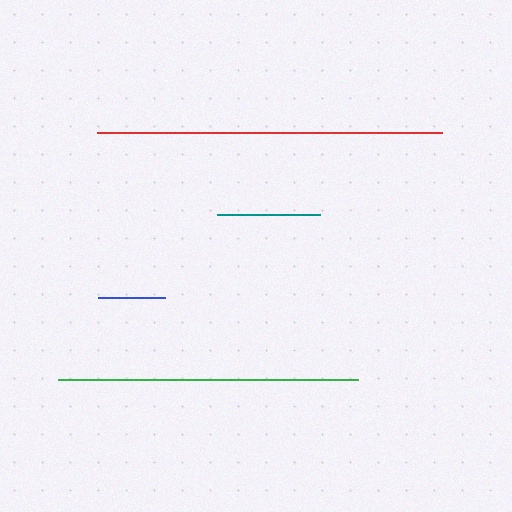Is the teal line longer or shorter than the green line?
The green line is longer than the teal line.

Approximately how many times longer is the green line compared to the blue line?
The green line is approximately 4.5 times the length of the blue line.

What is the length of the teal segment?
The teal segment is approximately 103 pixels long.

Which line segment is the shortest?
The blue line is the shortest at approximately 67 pixels.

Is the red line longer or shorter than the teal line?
The red line is longer than the teal line.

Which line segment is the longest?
The red line is the longest at approximately 345 pixels.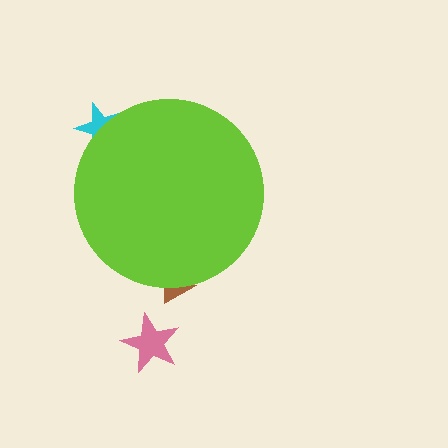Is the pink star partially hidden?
No, the pink star is fully visible.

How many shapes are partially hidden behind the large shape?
2 shapes are partially hidden.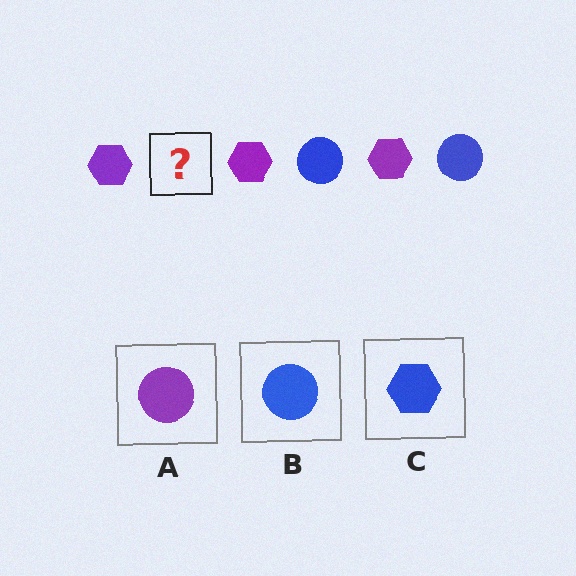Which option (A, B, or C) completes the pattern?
B.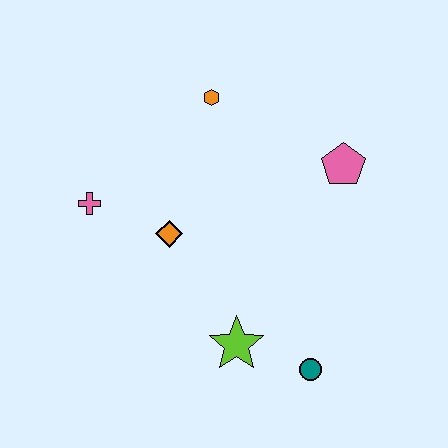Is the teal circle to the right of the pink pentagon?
No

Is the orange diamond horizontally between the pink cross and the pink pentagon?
Yes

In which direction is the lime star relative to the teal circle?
The lime star is to the left of the teal circle.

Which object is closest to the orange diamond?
The pink cross is closest to the orange diamond.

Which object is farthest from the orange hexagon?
The teal circle is farthest from the orange hexagon.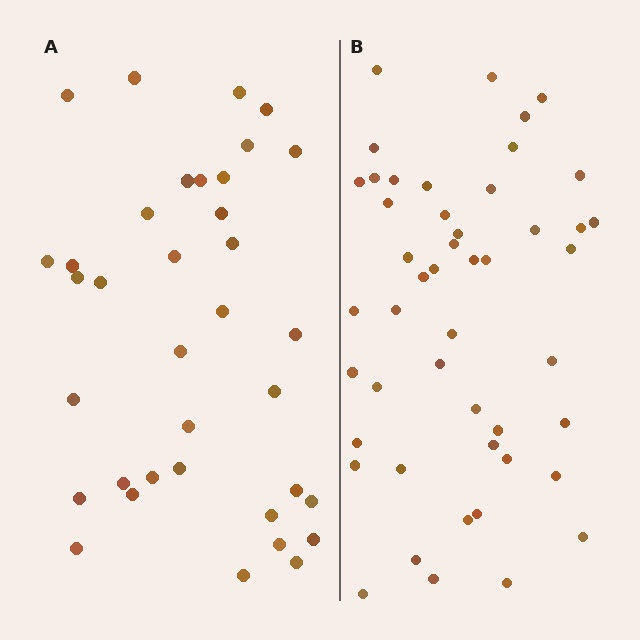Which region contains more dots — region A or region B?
Region B (the right region) has more dots.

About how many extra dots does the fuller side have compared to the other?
Region B has roughly 12 or so more dots than region A.